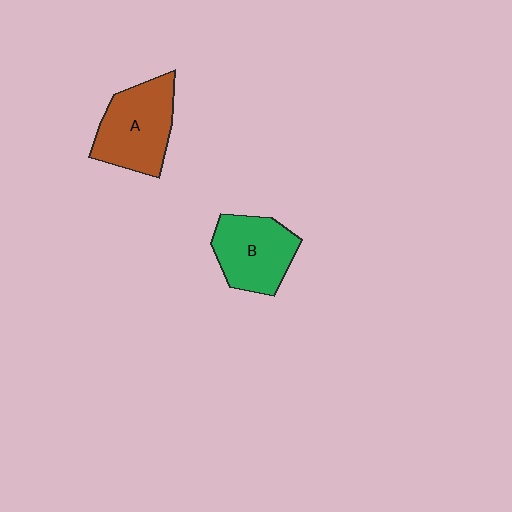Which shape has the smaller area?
Shape B (green).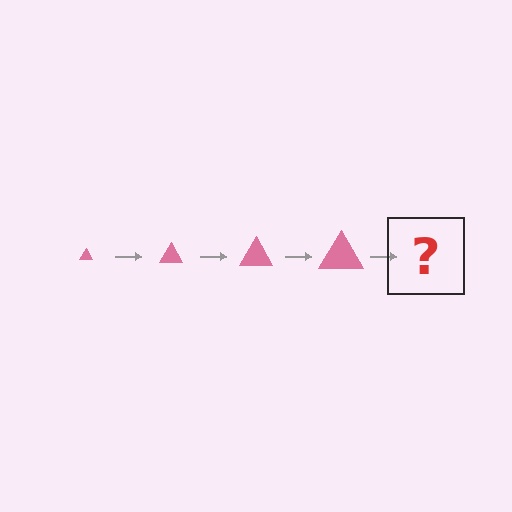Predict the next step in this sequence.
The next step is a pink triangle, larger than the previous one.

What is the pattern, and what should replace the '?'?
The pattern is that the triangle gets progressively larger each step. The '?' should be a pink triangle, larger than the previous one.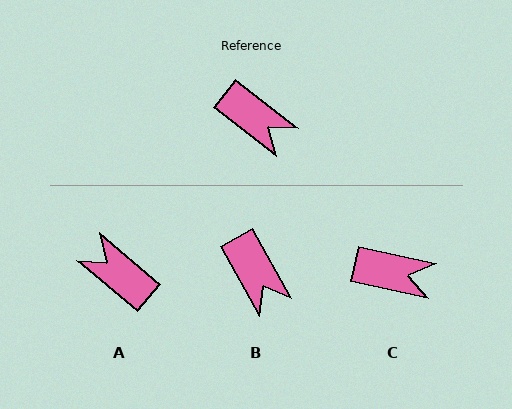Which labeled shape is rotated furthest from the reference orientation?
A, about 178 degrees away.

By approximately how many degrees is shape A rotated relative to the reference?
Approximately 178 degrees counter-clockwise.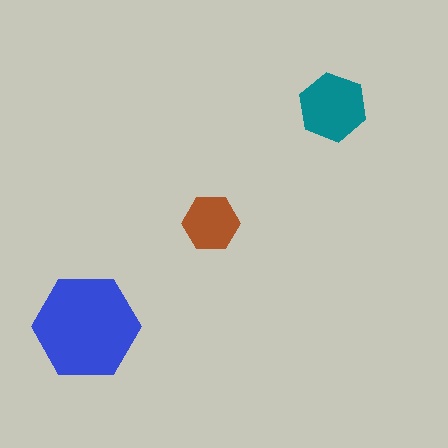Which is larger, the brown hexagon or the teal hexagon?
The teal one.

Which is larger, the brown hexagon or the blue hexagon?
The blue one.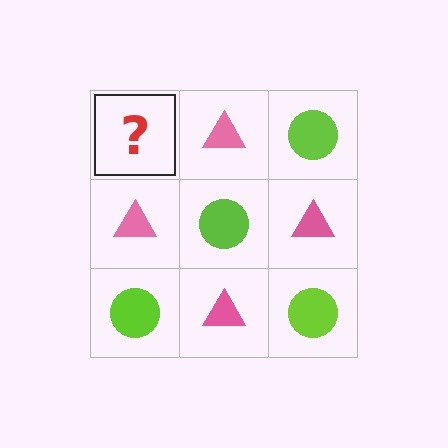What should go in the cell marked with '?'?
The missing cell should contain a lime circle.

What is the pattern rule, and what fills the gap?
The rule is that it alternates lime circle and pink triangle in a checkerboard pattern. The gap should be filled with a lime circle.